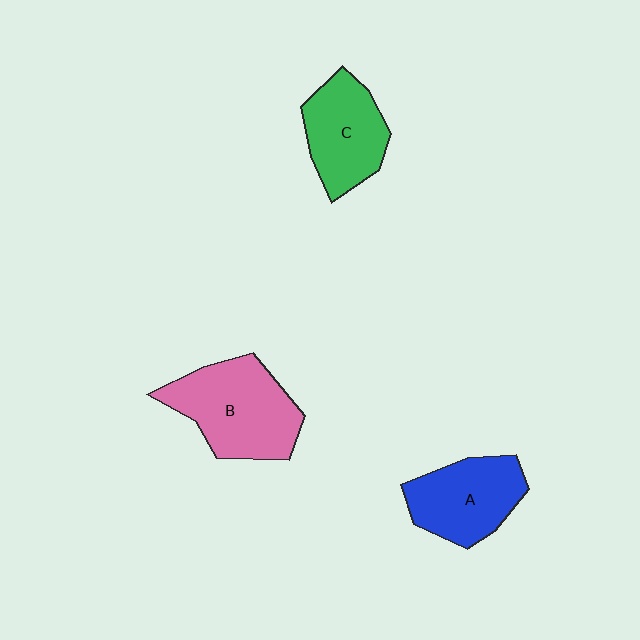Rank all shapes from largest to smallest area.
From largest to smallest: B (pink), A (blue), C (green).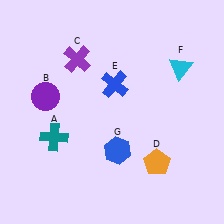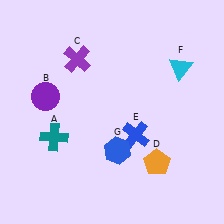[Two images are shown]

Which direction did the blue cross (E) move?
The blue cross (E) moved down.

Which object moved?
The blue cross (E) moved down.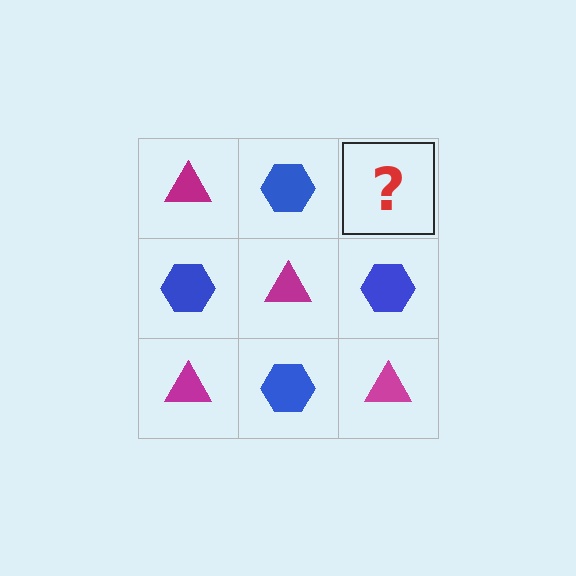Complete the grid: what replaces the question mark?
The question mark should be replaced with a magenta triangle.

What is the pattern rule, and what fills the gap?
The rule is that it alternates magenta triangle and blue hexagon in a checkerboard pattern. The gap should be filled with a magenta triangle.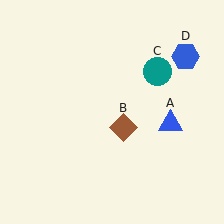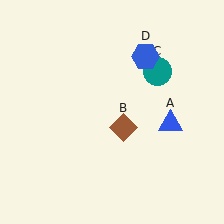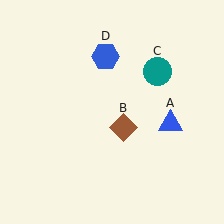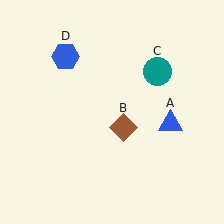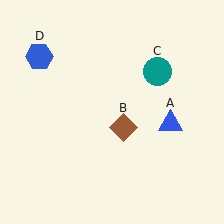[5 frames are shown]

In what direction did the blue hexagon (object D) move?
The blue hexagon (object D) moved left.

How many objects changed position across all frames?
1 object changed position: blue hexagon (object D).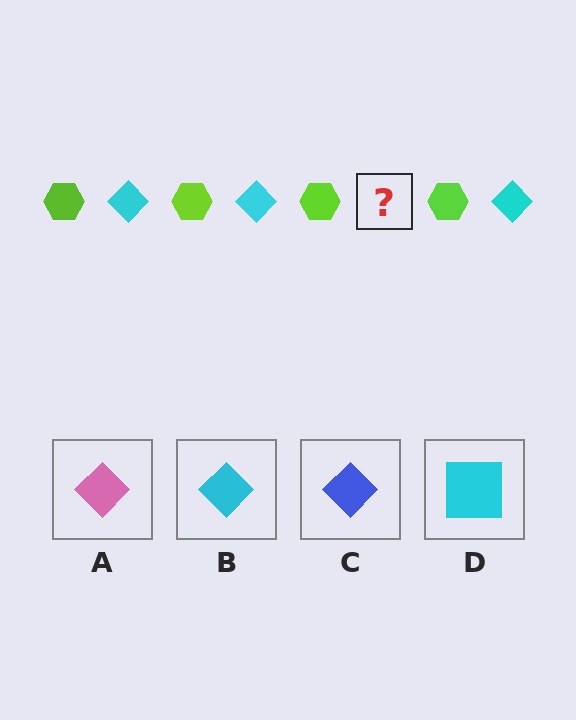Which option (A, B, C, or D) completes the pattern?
B.